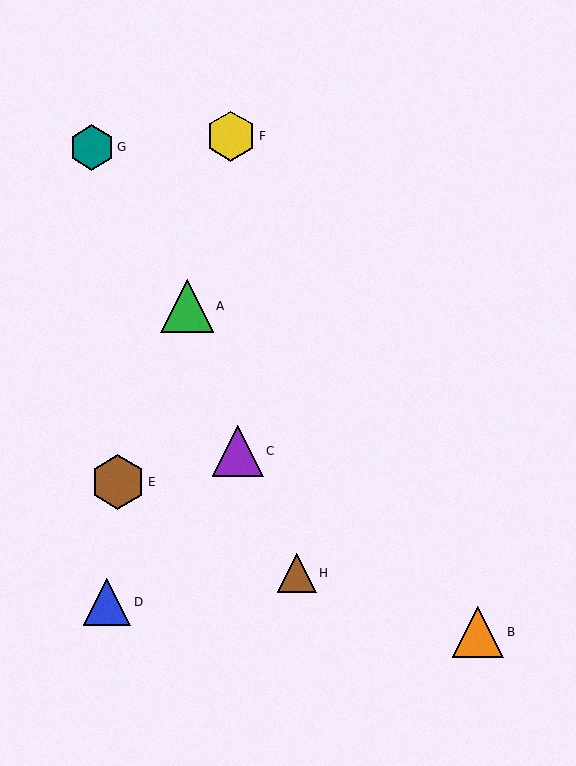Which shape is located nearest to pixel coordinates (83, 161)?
The teal hexagon (labeled G) at (92, 147) is nearest to that location.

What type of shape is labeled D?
Shape D is a blue triangle.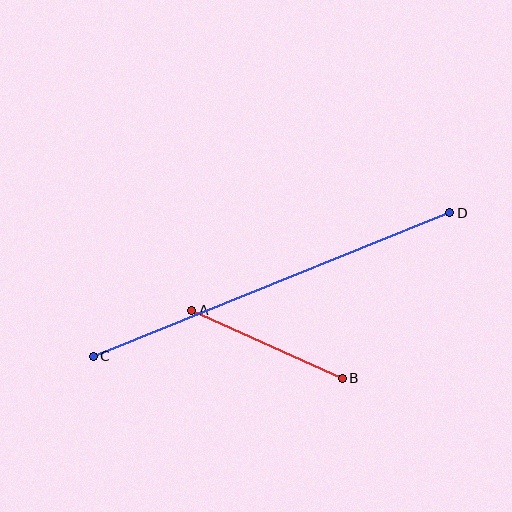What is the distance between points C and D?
The distance is approximately 384 pixels.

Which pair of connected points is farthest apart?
Points C and D are farthest apart.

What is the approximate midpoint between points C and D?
The midpoint is at approximately (271, 284) pixels.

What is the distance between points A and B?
The distance is approximately 165 pixels.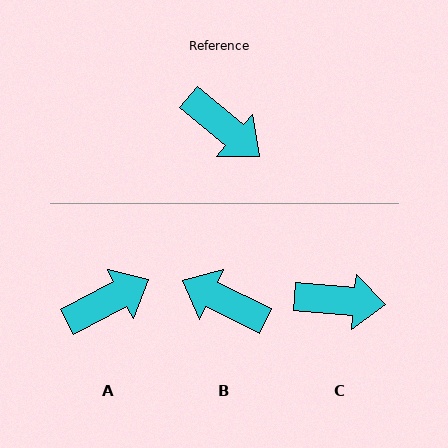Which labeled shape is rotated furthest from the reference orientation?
B, about 166 degrees away.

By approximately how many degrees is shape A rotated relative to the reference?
Approximately 68 degrees counter-clockwise.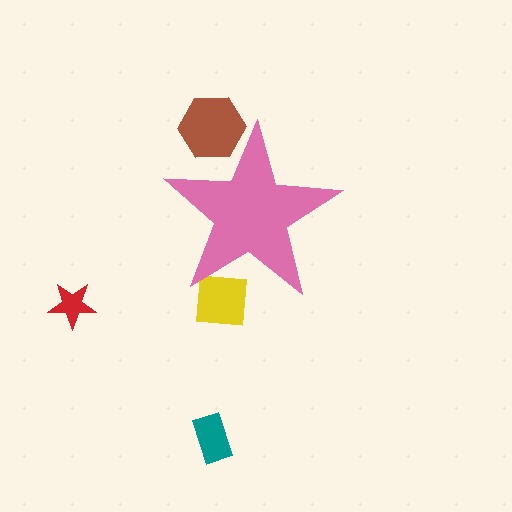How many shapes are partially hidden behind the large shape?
2 shapes are partially hidden.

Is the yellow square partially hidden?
Yes, the yellow square is partially hidden behind the pink star.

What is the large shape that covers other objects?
A pink star.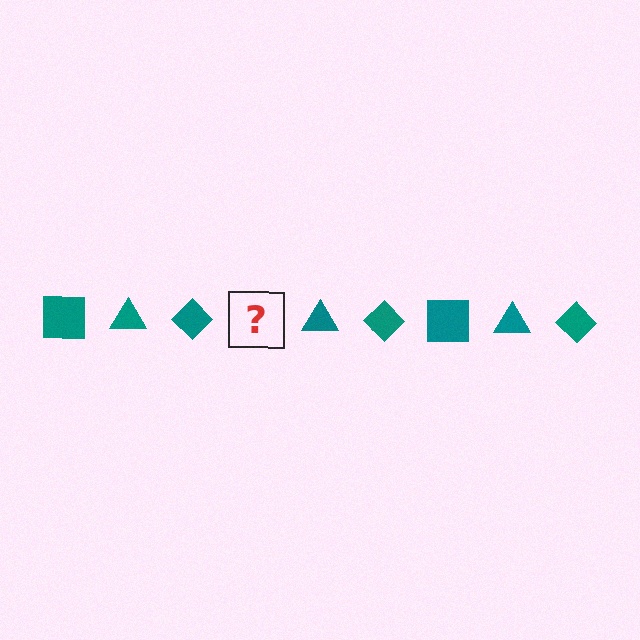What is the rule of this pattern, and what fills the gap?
The rule is that the pattern cycles through square, triangle, diamond shapes in teal. The gap should be filled with a teal square.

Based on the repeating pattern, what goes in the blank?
The blank should be a teal square.